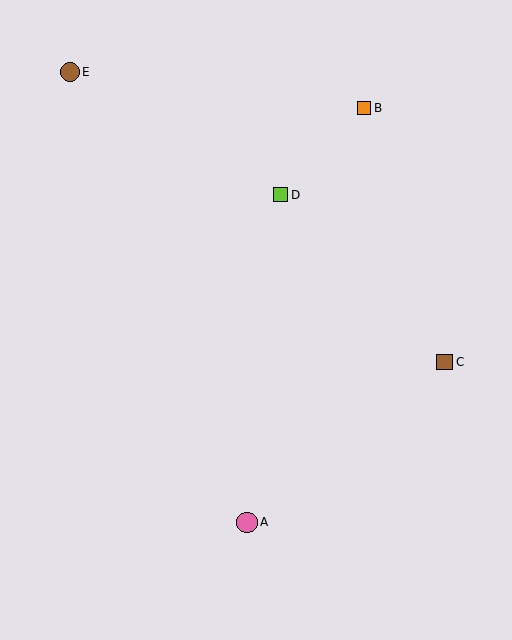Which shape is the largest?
The pink circle (labeled A) is the largest.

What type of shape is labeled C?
Shape C is a brown square.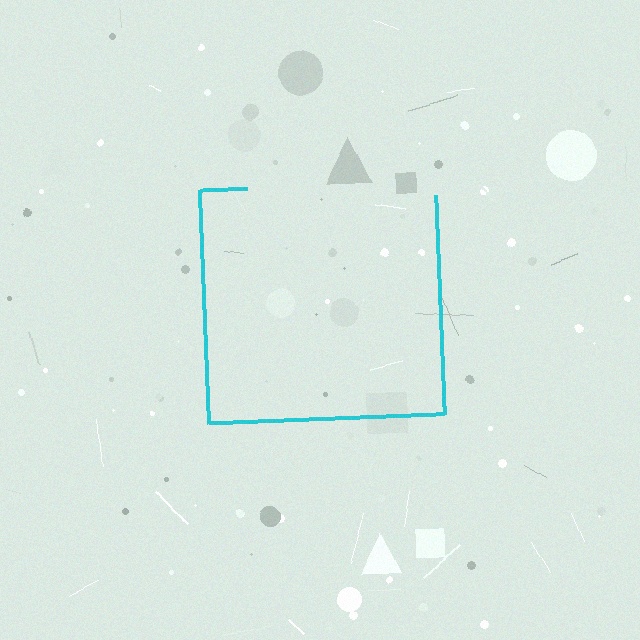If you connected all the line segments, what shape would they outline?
They would outline a square.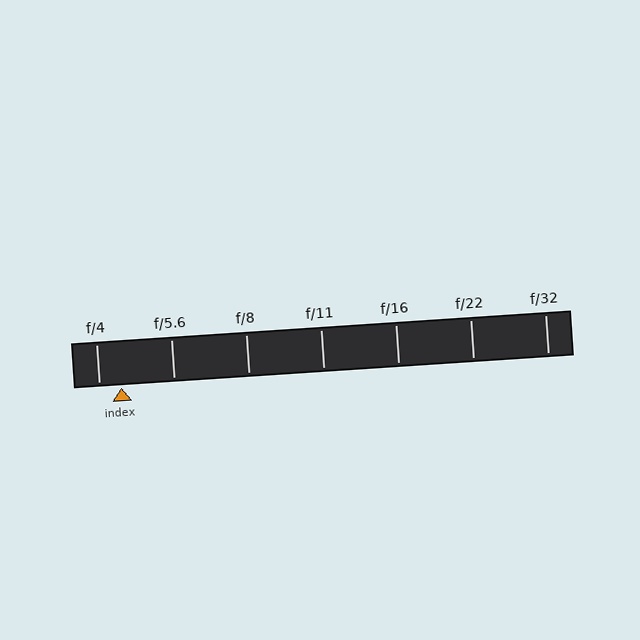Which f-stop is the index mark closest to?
The index mark is closest to f/4.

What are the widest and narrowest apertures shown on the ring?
The widest aperture shown is f/4 and the narrowest is f/32.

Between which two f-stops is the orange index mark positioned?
The index mark is between f/4 and f/5.6.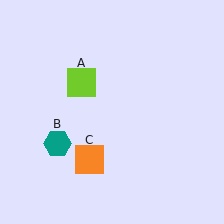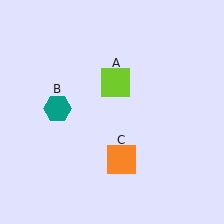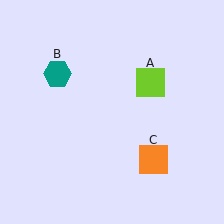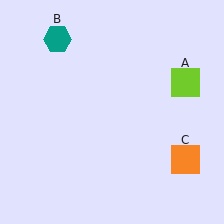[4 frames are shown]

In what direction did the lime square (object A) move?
The lime square (object A) moved right.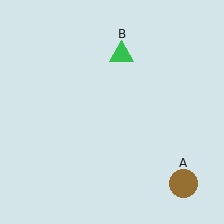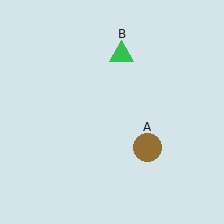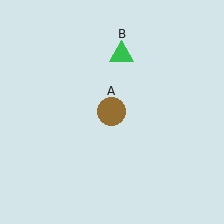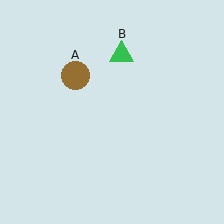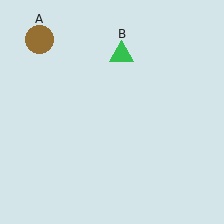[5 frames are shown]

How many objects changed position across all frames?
1 object changed position: brown circle (object A).